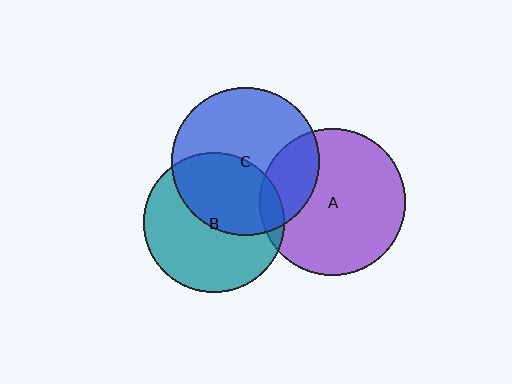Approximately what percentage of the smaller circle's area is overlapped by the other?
Approximately 10%.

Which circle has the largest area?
Circle C (blue).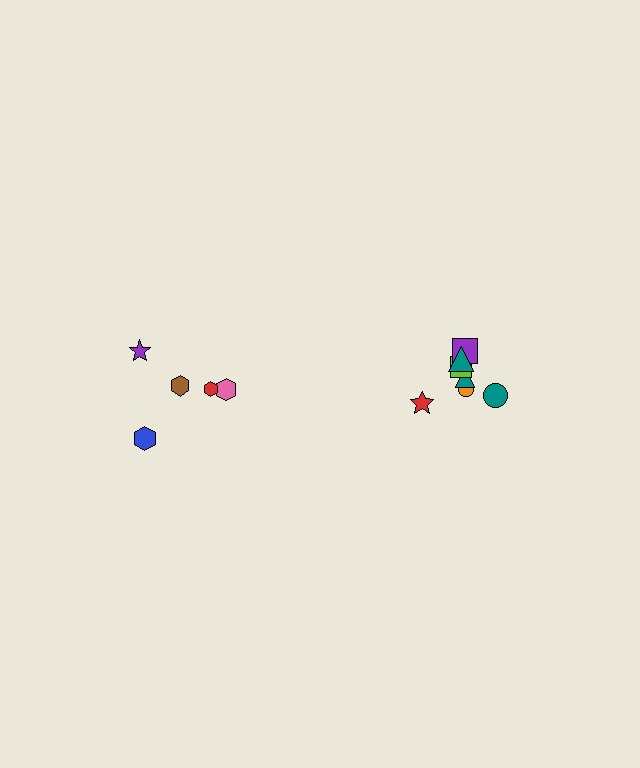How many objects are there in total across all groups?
There are 12 objects.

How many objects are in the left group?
There are 5 objects.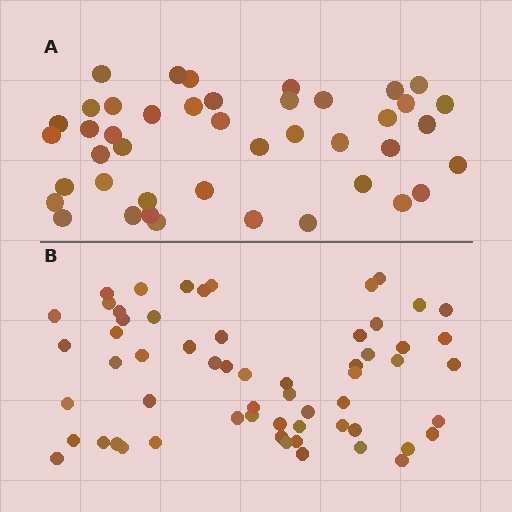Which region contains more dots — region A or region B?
Region B (the bottom region) has more dots.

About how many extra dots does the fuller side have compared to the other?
Region B has approximately 15 more dots than region A.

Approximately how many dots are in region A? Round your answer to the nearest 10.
About 40 dots. (The exact count is 43, which rounds to 40.)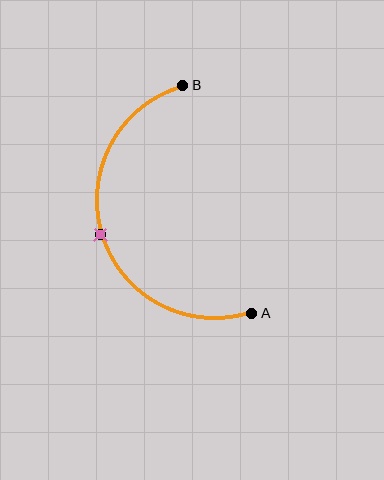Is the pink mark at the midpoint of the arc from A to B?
Yes. The pink mark lies on the arc at equal arc-length from both A and B — it is the arc midpoint.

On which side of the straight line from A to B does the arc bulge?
The arc bulges to the left of the straight line connecting A and B.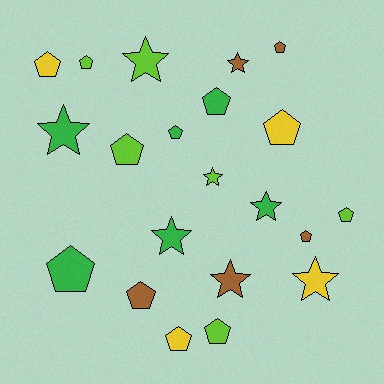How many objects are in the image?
There are 21 objects.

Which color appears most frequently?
Lime, with 6 objects.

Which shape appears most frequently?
Pentagon, with 13 objects.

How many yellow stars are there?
There is 1 yellow star.